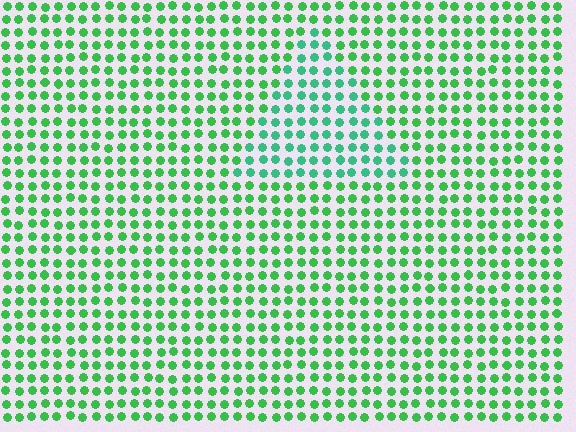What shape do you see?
I see a triangle.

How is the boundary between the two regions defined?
The boundary is defined purely by a slight shift in hue (about 26 degrees). Spacing, size, and orientation are identical on both sides.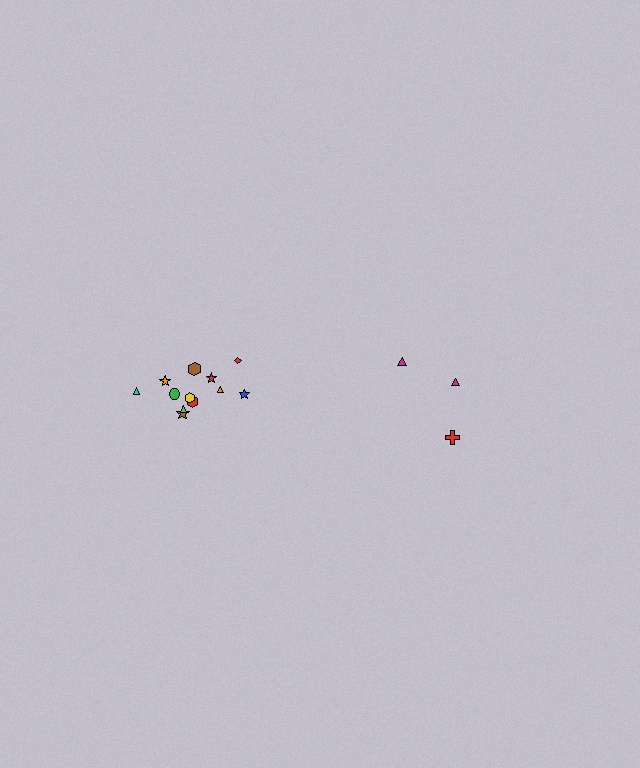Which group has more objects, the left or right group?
The left group.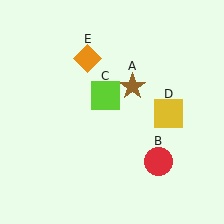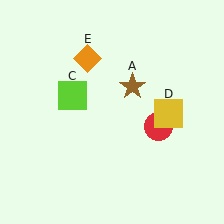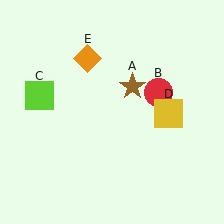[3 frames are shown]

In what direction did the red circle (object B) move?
The red circle (object B) moved up.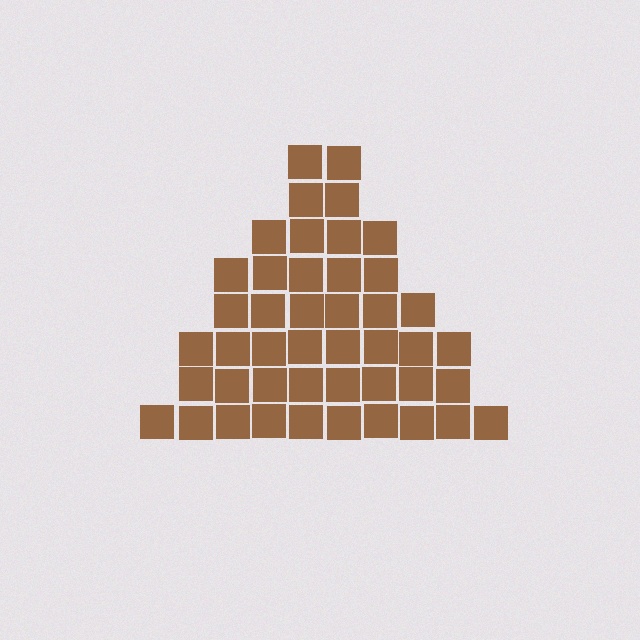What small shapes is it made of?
It is made of small squares.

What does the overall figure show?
The overall figure shows a triangle.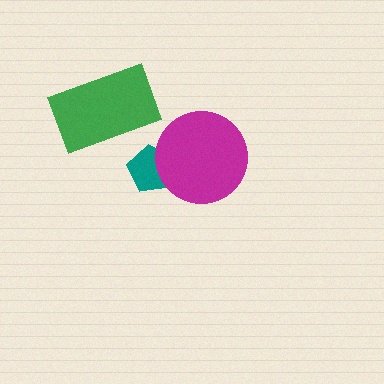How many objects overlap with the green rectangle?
0 objects overlap with the green rectangle.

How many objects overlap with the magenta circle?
1 object overlaps with the magenta circle.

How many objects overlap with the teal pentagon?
1 object overlaps with the teal pentagon.